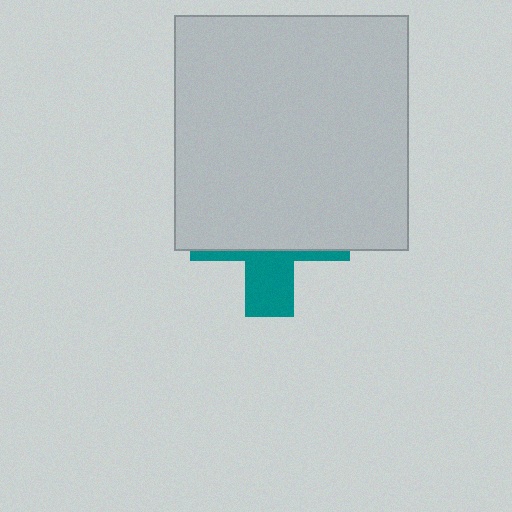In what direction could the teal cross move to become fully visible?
The teal cross could move down. That would shift it out from behind the light gray square entirely.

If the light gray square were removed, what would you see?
You would see the complete teal cross.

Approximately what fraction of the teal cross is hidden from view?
Roughly 67% of the teal cross is hidden behind the light gray square.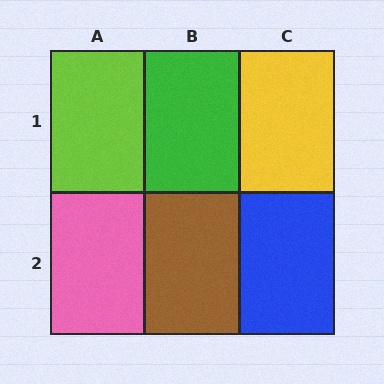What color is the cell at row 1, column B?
Green.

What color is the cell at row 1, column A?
Lime.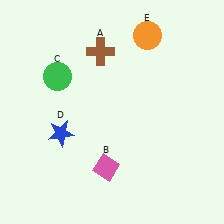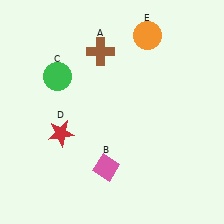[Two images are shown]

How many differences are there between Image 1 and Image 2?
There is 1 difference between the two images.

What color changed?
The star (D) changed from blue in Image 1 to red in Image 2.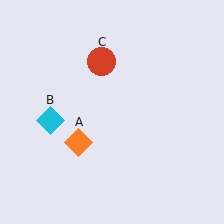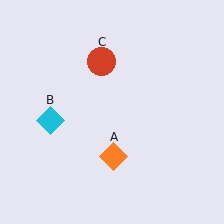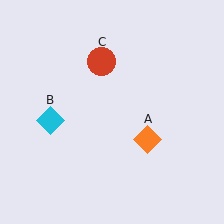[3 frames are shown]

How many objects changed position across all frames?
1 object changed position: orange diamond (object A).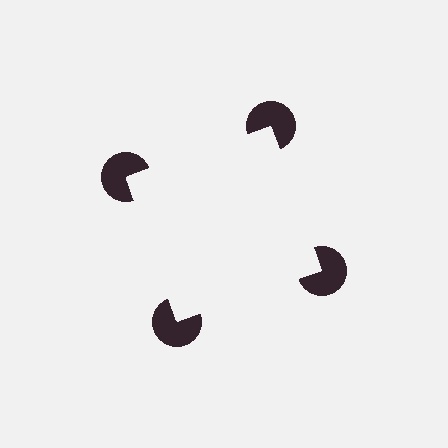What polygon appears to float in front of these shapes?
An illusory square — its edges are inferred from the aligned wedge cuts in the pac-man discs, not physically drawn.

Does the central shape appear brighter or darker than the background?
It typically appears slightly brighter than the background, even though no actual brightness change is drawn.